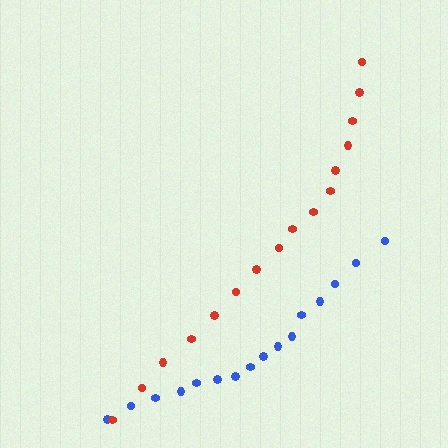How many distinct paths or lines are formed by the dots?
There are 2 distinct paths.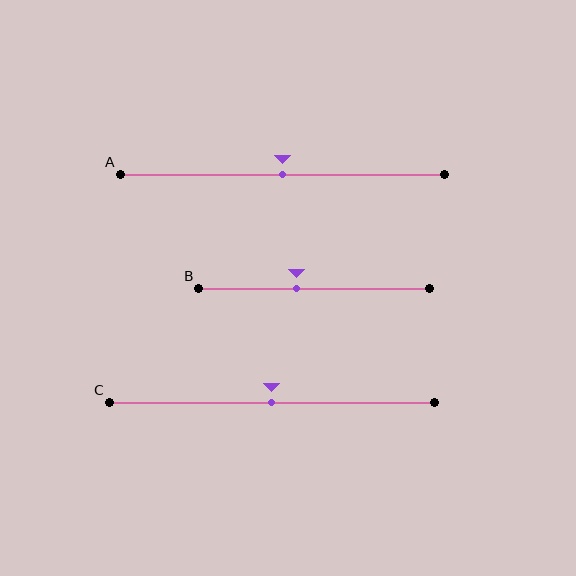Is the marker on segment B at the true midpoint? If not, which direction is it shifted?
No, the marker on segment B is shifted to the left by about 7% of the segment length.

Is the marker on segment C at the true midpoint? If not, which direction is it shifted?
Yes, the marker on segment C is at the true midpoint.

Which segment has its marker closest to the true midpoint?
Segment A has its marker closest to the true midpoint.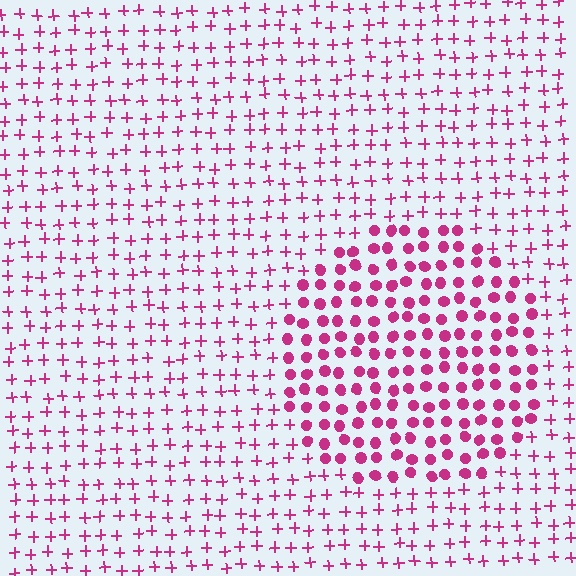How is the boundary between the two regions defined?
The boundary is defined by a change in element shape: circles inside vs. plus signs outside. All elements share the same color and spacing.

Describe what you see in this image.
The image is filled with small magenta elements arranged in a uniform grid. A circle-shaped region contains circles, while the surrounding area contains plus signs. The boundary is defined purely by the change in element shape.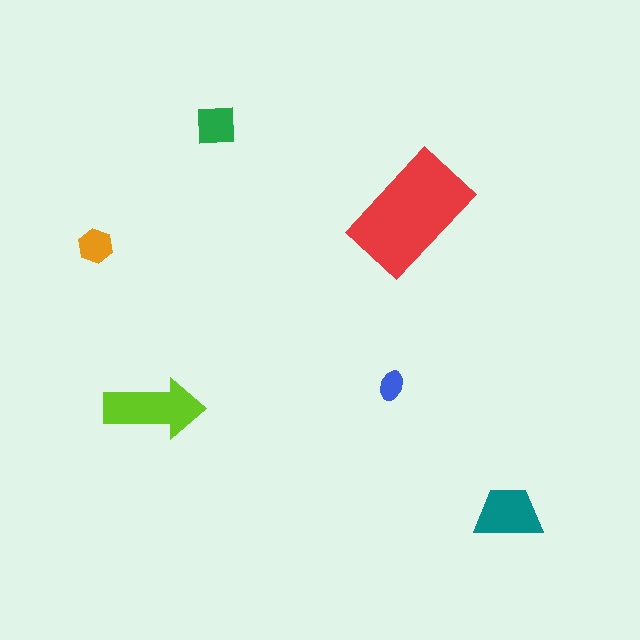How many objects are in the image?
There are 6 objects in the image.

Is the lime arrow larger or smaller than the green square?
Larger.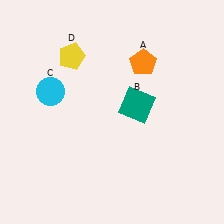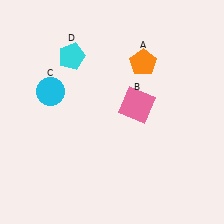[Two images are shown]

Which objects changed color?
B changed from teal to pink. D changed from yellow to cyan.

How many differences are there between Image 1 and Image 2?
There are 2 differences between the two images.